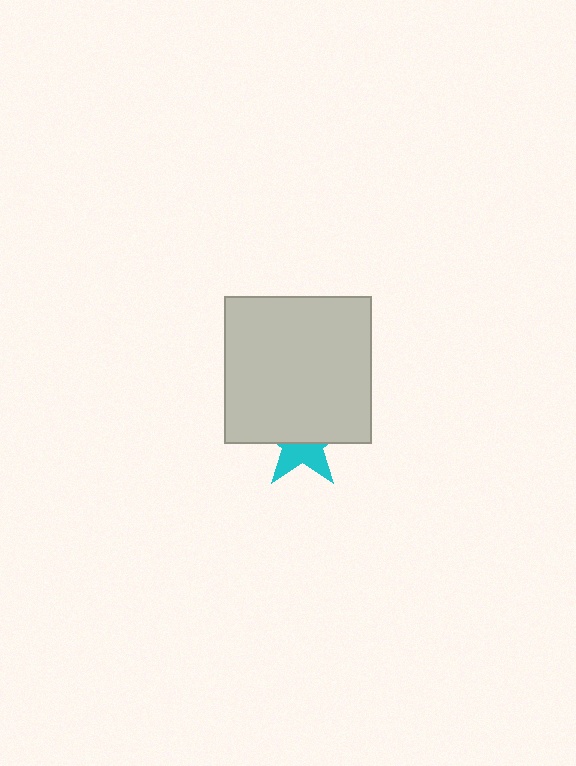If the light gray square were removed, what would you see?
You would see the complete cyan star.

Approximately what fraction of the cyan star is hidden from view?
Roughly 57% of the cyan star is hidden behind the light gray square.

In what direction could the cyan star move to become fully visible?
The cyan star could move down. That would shift it out from behind the light gray square entirely.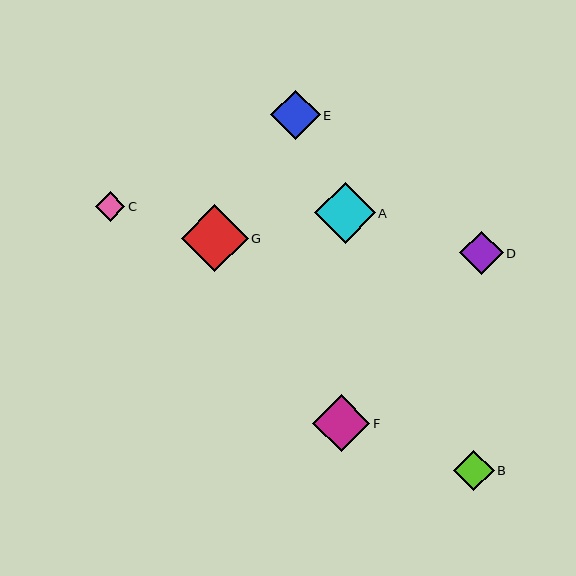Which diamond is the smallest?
Diamond C is the smallest with a size of approximately 30 pixels.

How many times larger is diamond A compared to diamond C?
Diamond A is approximately 2.0 times the size of diamond C.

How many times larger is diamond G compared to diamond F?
Diamond G is approximately 1.2 times the size of diamond F.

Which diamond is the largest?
Diamond G is the largest with a size of approximately 67 pixels.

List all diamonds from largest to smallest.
From largest to smallest: G, A, F, E, D, B, C.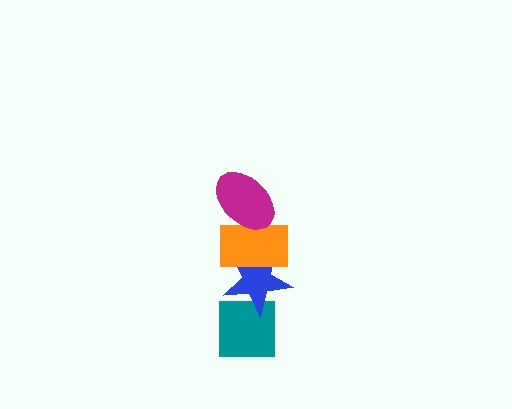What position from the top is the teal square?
The teal square is 4th from the top.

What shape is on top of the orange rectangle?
The magenta ellipse is on top of the orange rectangle.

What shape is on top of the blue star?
The orange rectangle is on top of the blue star.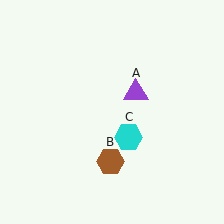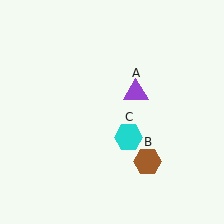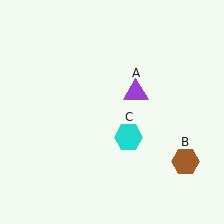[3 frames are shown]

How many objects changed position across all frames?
1 object changed position: brown hexagon (object B).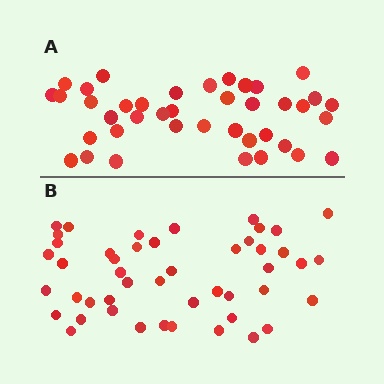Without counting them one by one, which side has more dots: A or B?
Region B (the bottom region) has more dots.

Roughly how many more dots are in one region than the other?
Region B has roughly 8 or so more dots than region A.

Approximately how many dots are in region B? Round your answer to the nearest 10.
About 50 dots. (The exact count is 47, which rounds to 50.)